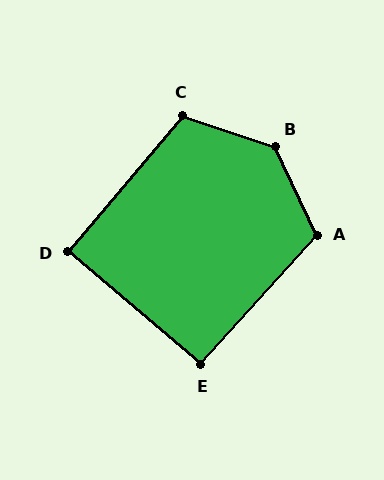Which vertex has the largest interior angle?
B, at approximately 134 degrees.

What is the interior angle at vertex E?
Approximately 92 degrees (approximately right).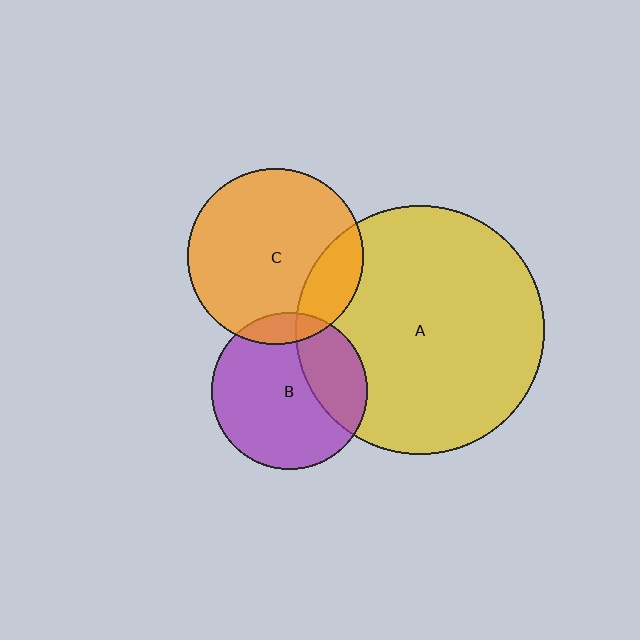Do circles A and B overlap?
Yes.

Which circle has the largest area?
Circle A (yellow).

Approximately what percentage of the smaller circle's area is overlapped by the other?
Approximately 30%.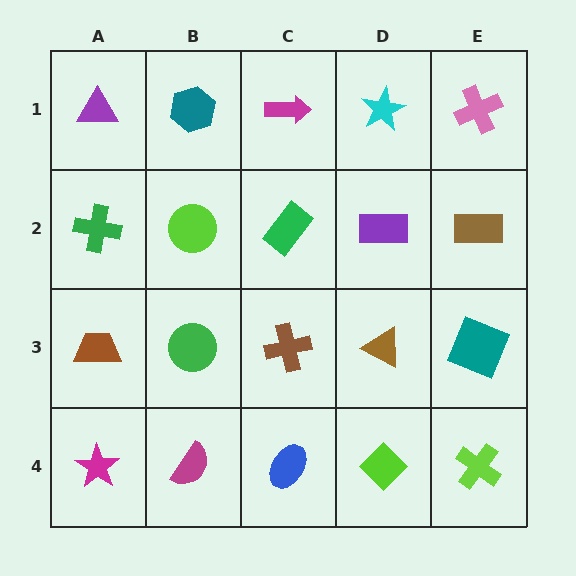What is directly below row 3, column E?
A lime cross.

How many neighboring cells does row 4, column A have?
2.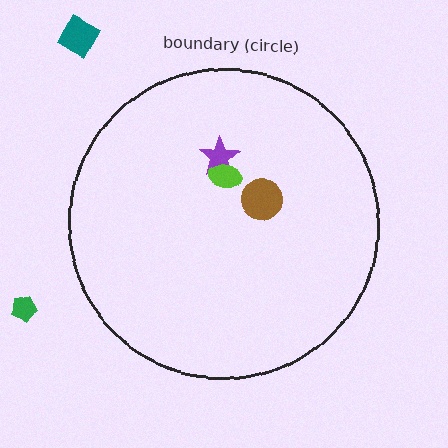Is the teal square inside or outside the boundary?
Outside.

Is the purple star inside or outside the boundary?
Inside.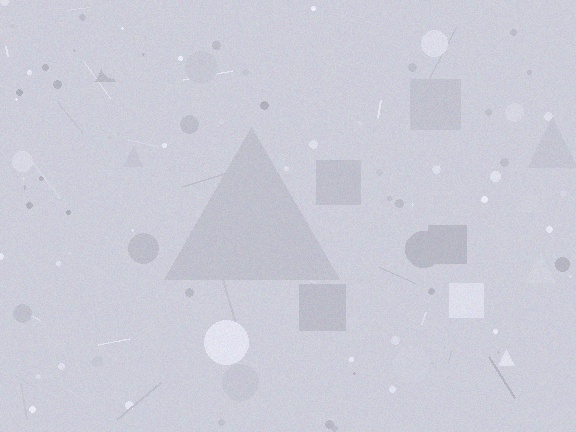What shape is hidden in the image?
A triangle is hidden in the image.